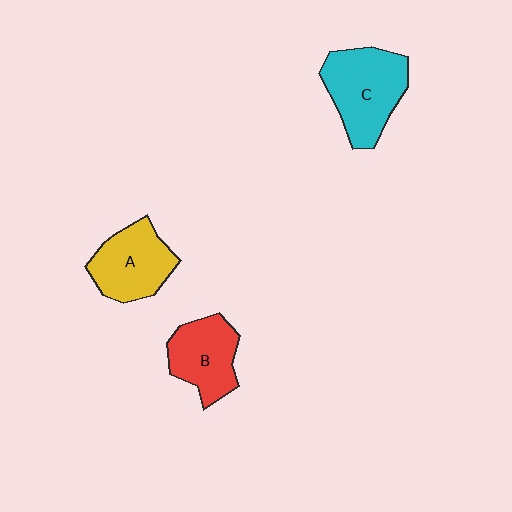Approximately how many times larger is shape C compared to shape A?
Approximately 1.2 times.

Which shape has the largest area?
Shape C (cyan).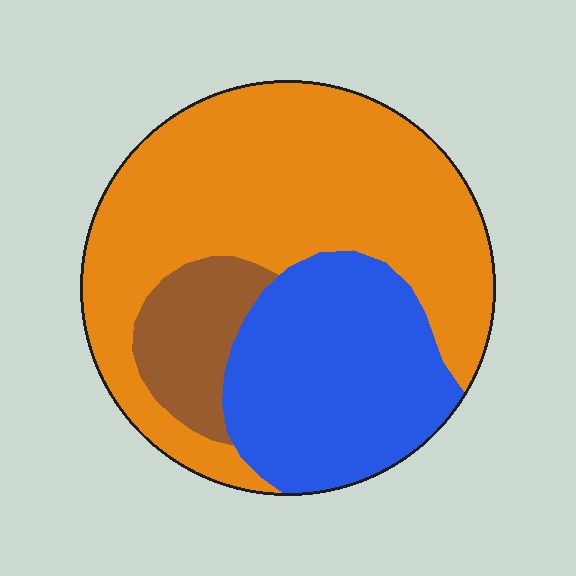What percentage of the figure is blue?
Blue takes up about one third (1/3) of the figure.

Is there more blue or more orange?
Orange.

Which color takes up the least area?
Brown, at roughly 10%.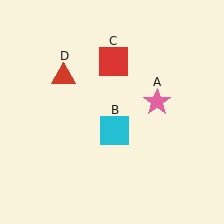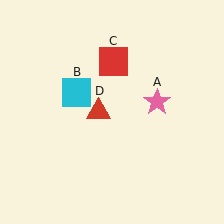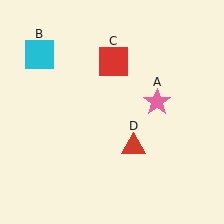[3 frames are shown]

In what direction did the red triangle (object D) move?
The red triangle (object D) moved down and to the right.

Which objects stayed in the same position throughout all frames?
Pink star (object A) and red square (object C) remained stationary.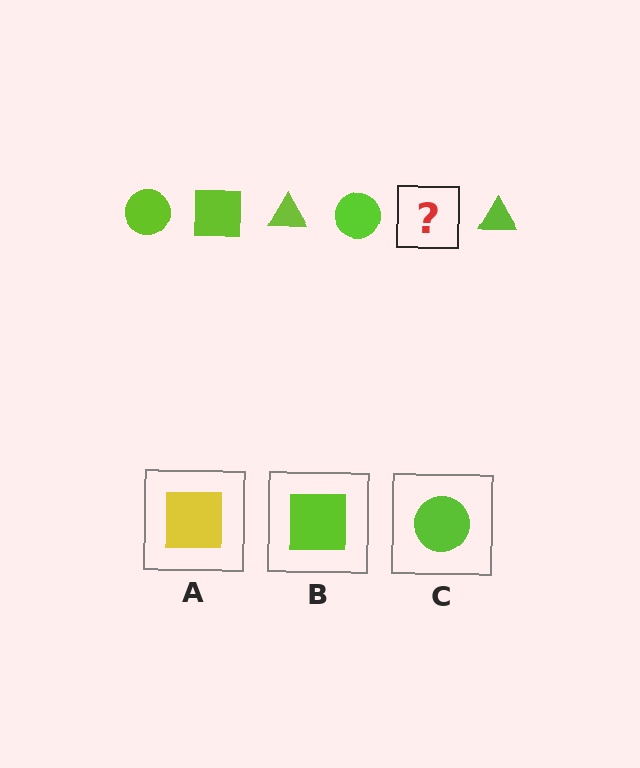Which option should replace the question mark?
Option B.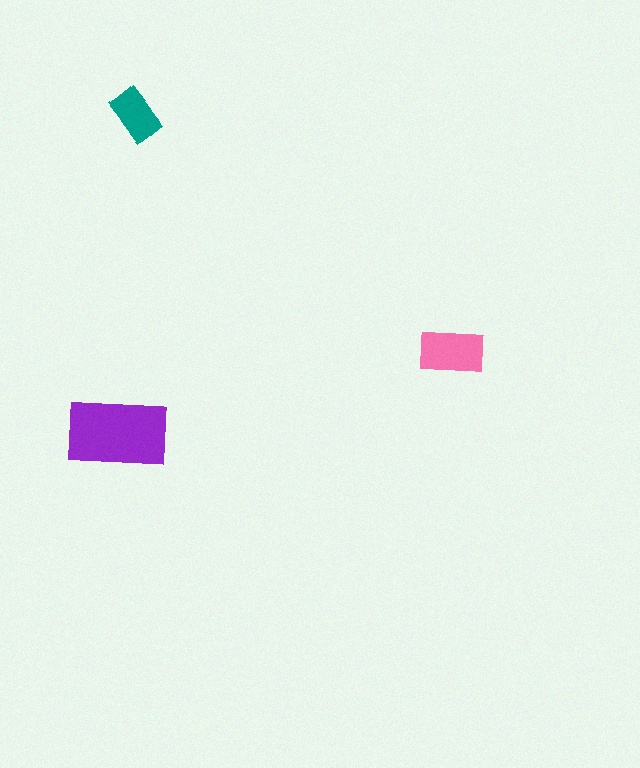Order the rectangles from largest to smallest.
the purple one, the pink one, the teal one.